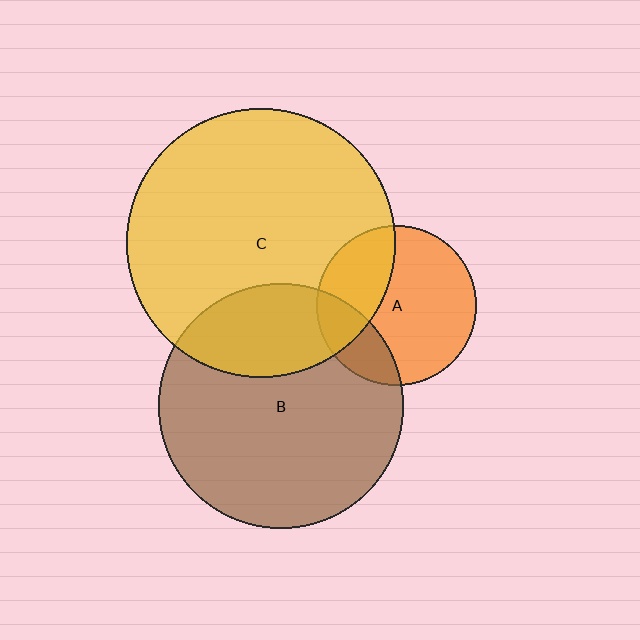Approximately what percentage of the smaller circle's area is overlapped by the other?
Approximately 25%.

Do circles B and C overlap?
Yes.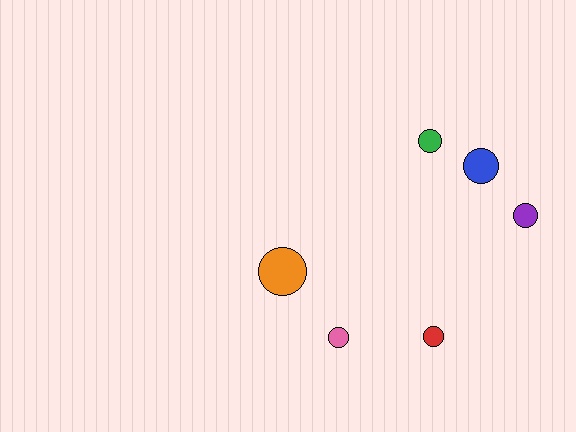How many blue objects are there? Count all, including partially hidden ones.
There is 1 blue object.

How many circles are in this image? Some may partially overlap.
There are 6 circles.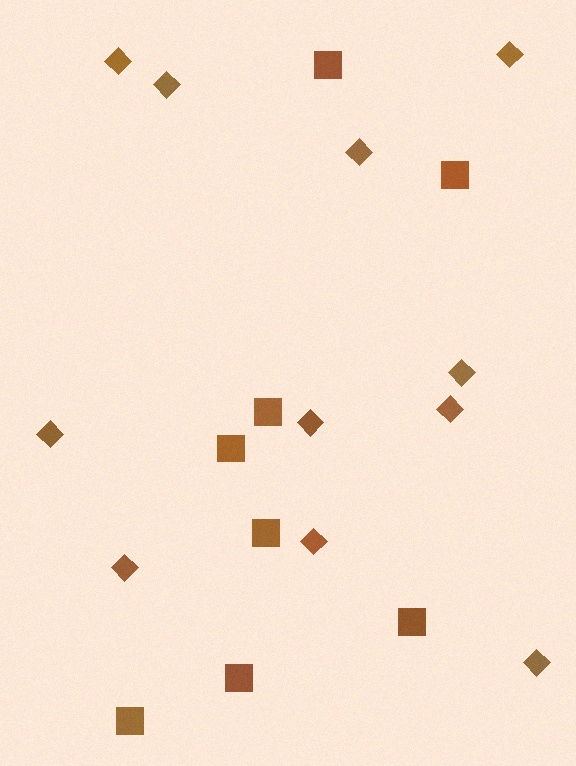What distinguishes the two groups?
There are 2 groups: one group of squares (8) and one group of diamonds (11).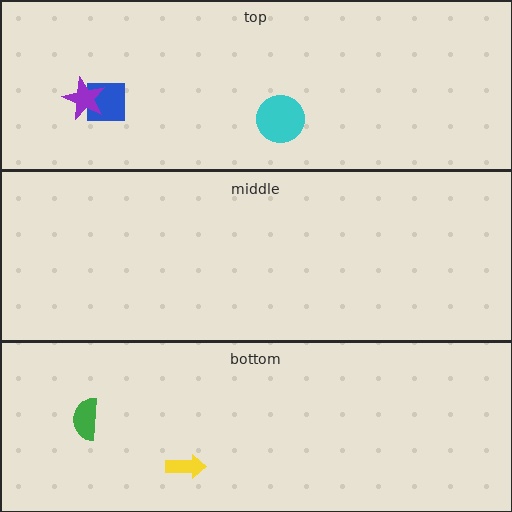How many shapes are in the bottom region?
2.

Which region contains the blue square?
The top region.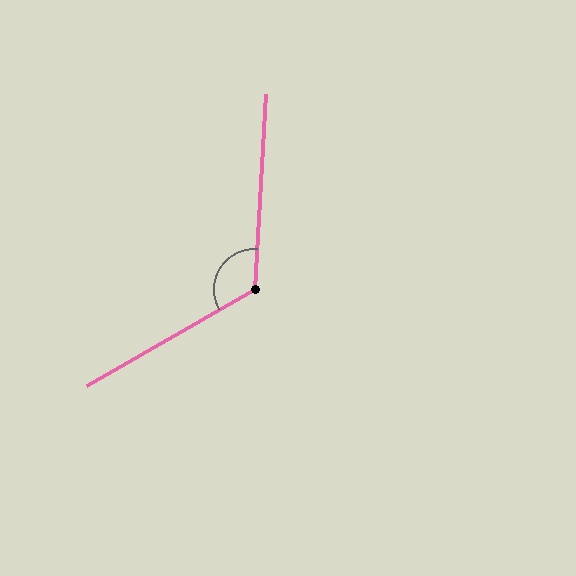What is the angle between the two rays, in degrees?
Approximately 123 degrees.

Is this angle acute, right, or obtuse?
It is obtuse.